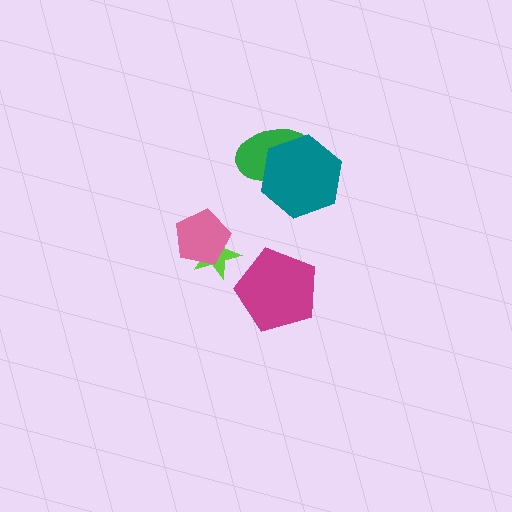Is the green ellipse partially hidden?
Yes, it is partially covered by another shape.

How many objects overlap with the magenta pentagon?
0 objects overlap with the magenta pentagon.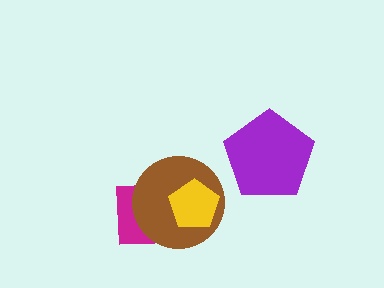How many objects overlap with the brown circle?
2 objects overlap with the brown circle.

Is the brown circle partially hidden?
Yes, it is partially covered by another shape.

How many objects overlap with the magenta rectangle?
1 object overlaps with the magenta rectangle.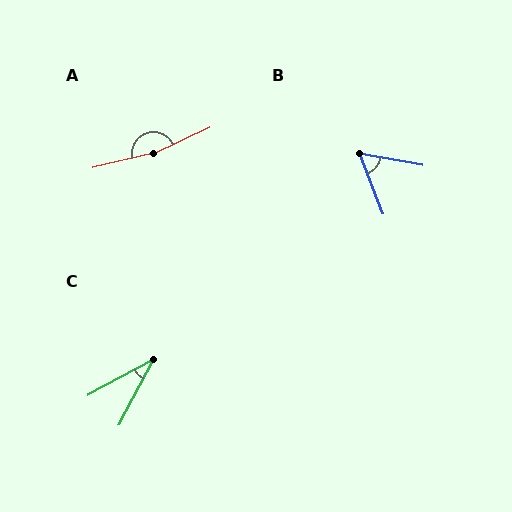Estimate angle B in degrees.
Approximately 58 degrees.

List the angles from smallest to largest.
C (34°), B (58°), A (168°).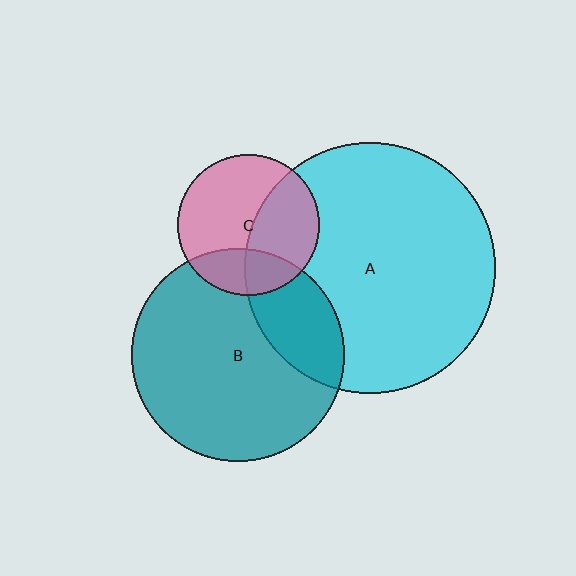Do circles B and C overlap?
Yes.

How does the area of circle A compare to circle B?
Approximately 1.4 times.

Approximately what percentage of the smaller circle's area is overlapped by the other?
Approximately 25%.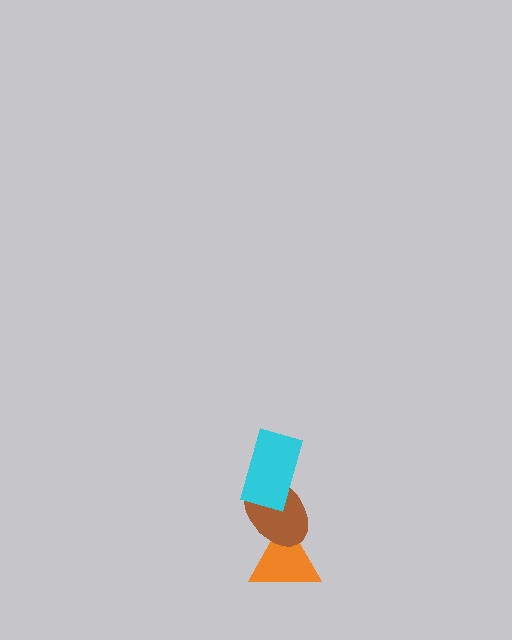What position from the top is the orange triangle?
The orange triangle is 3rd from the top.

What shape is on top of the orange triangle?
The brown ellipse is on top of the orange triangle.